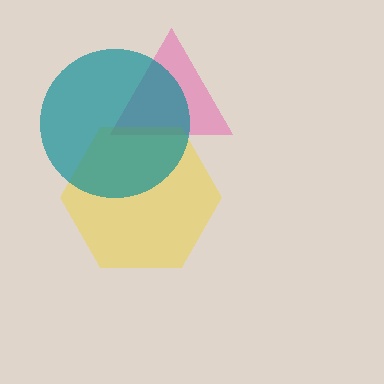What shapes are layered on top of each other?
The layered shapes are: a pink triangle, a yellow hexagon, a teal circle.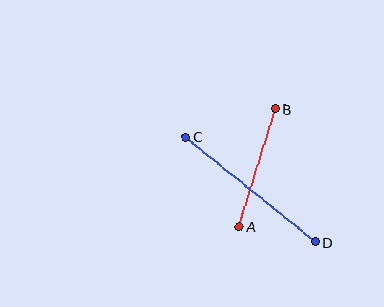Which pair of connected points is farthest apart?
Points C and D are farthest apart.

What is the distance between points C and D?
The distance is approximately 167 pixels.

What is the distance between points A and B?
The distance is approximately 123 pixels.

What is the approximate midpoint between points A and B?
The midpoint is at approximately (257, 168) pixels.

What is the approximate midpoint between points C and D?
The midpoint is at approximately (250, 189) pixels.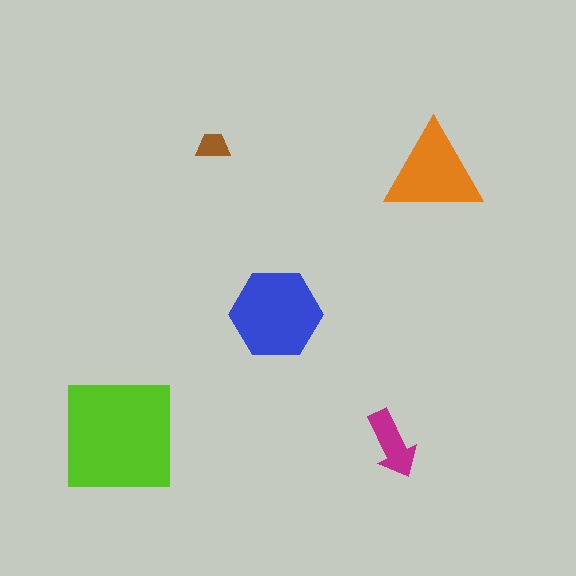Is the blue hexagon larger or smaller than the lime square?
Smaller.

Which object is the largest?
The lime square.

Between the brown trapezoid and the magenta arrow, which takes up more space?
The magenta arrow.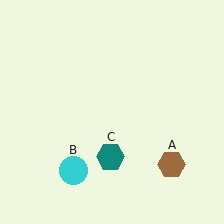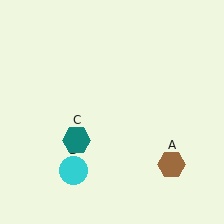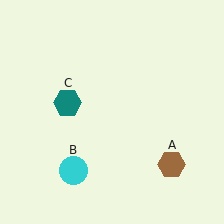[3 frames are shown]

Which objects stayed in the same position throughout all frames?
Brown hexagon (object A) and cyan circle (object B) remained stationary.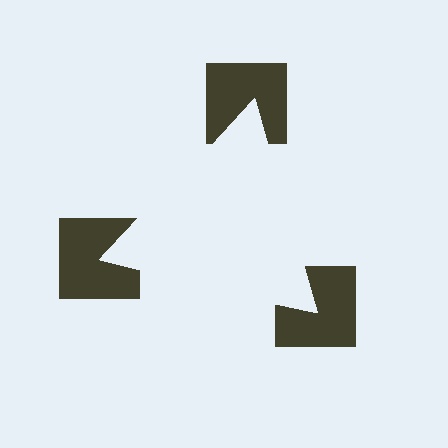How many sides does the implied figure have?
3 sides.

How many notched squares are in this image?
There are 3 — one at each vertex of the illusory triangle.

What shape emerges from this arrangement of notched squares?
An illusory triangle — its edges are inferred from the aligned wedge cuts in the notched squares, not physically drawn.